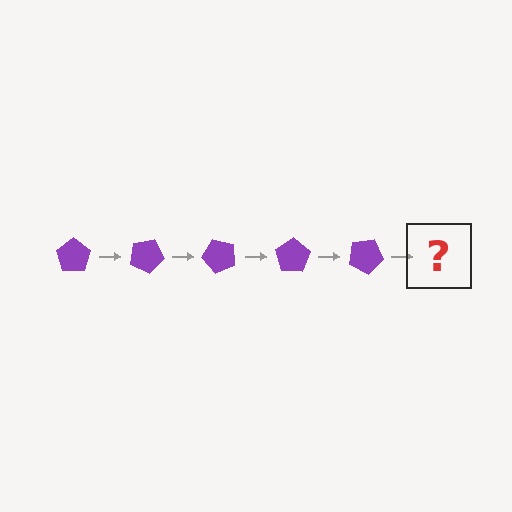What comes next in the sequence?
The next element should be a purple pentagon rotated 125 degrees.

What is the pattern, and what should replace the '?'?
The pattern is that the pentagon rotates 25 degrees each step. The '?' should be a purple pentagon rotated 125 degrees.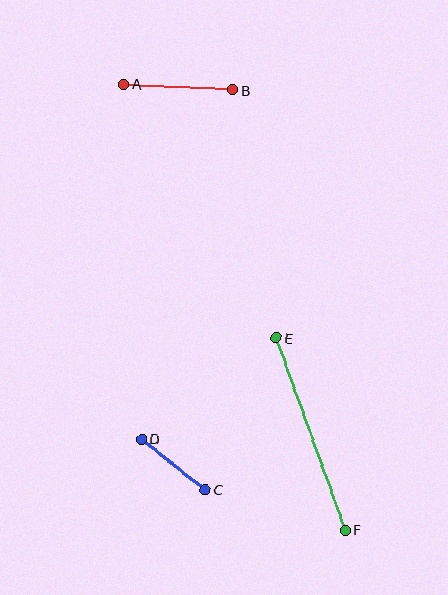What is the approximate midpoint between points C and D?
The midpoint is at approximately (174, 464) pixels.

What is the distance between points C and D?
The distance is approximately 81 pixels.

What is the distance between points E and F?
The distance is approximately 205 pixels.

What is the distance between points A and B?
The distance is approximately 109 pixels.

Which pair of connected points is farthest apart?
Points E and F are farthest apart.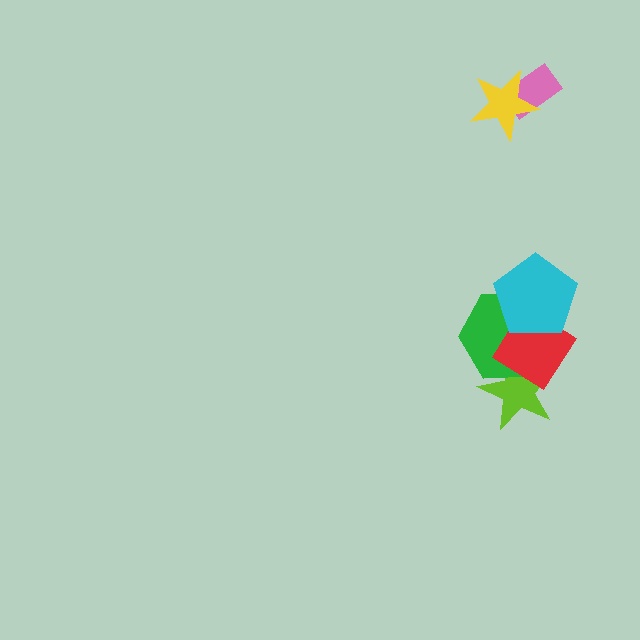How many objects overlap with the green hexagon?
3 objects overlap with the green hexagon.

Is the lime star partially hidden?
Yes, it is partially covered by another shape.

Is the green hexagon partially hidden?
Yes, it is partially covered by another shape.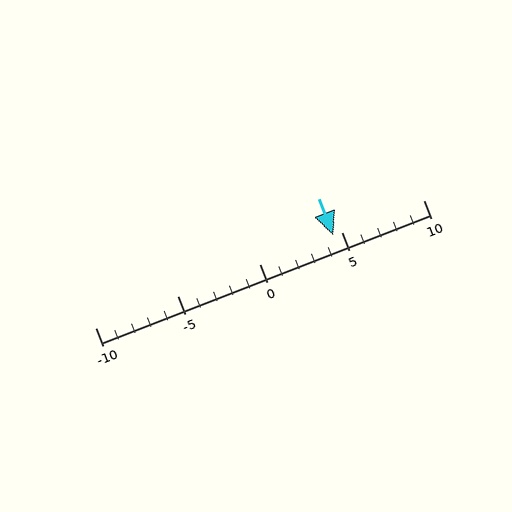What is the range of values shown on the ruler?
The ruler shows values from -10 to 10.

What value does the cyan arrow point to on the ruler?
The cyan arrow points to approximately 4.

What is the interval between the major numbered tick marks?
The major tick marks are spaced 5 units apart.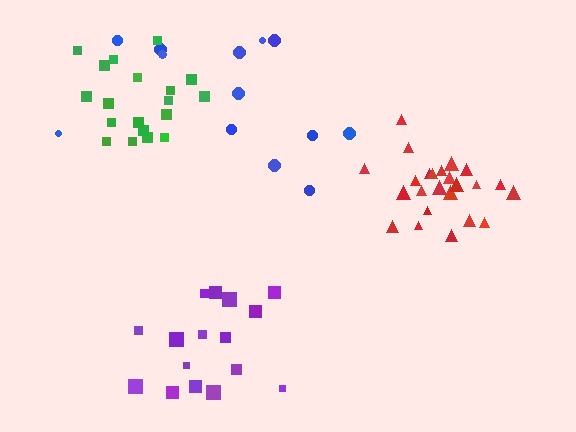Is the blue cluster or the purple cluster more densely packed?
Purple.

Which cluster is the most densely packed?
Red.